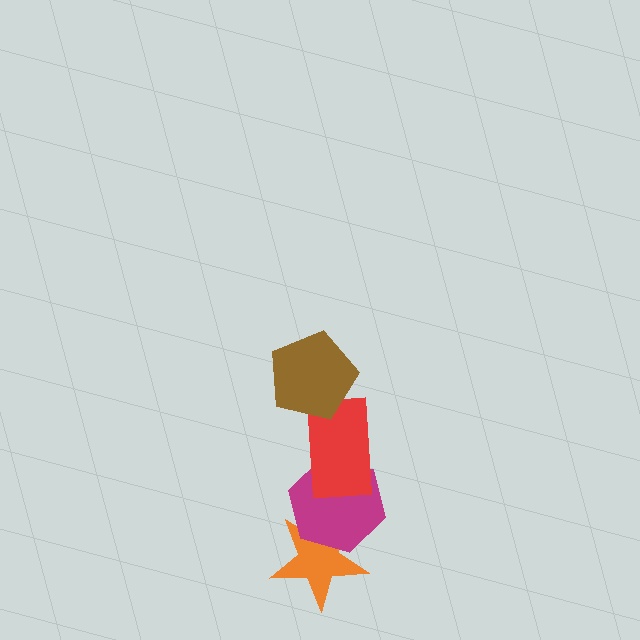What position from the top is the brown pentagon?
The brown pentagon is 1st from the top.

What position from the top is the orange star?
The orange star is 4th from the top.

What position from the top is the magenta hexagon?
The magenta hexagon is 3rd from the top.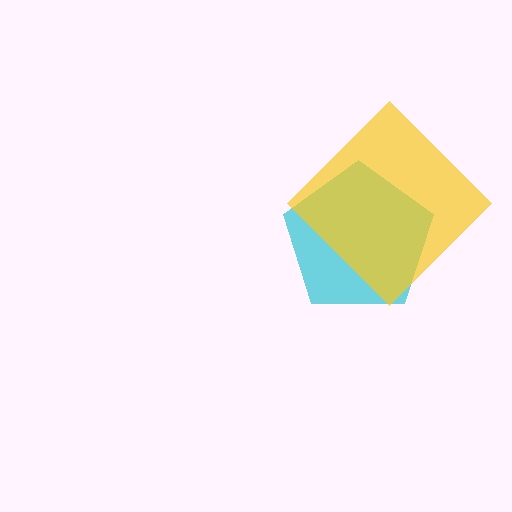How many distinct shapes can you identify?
There are 2 distinct shapes: a cyan pentagon, a yellow diamond.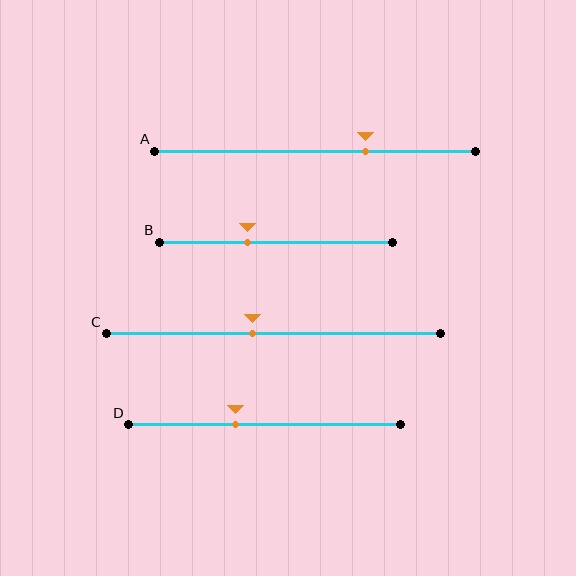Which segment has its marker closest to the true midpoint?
Segment C has its marker closest to the true midpoint.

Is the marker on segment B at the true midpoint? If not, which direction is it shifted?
No, the marker on segment B is shifted to the left by about 12% of the segment length.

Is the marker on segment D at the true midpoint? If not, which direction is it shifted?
No, the marker on segment D is shifted to the left by about 11% of the segment length.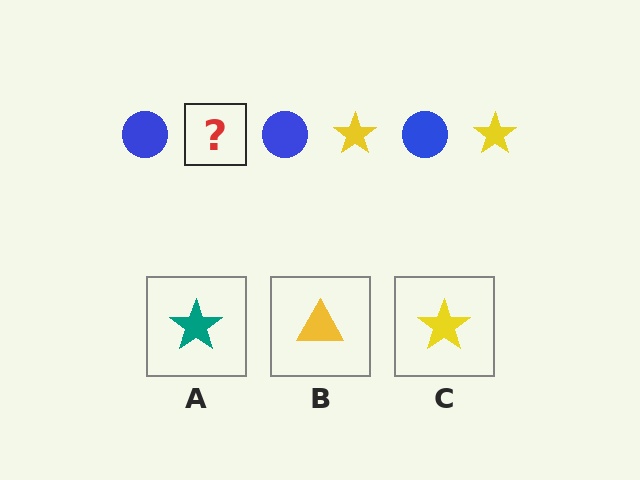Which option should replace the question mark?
Option C.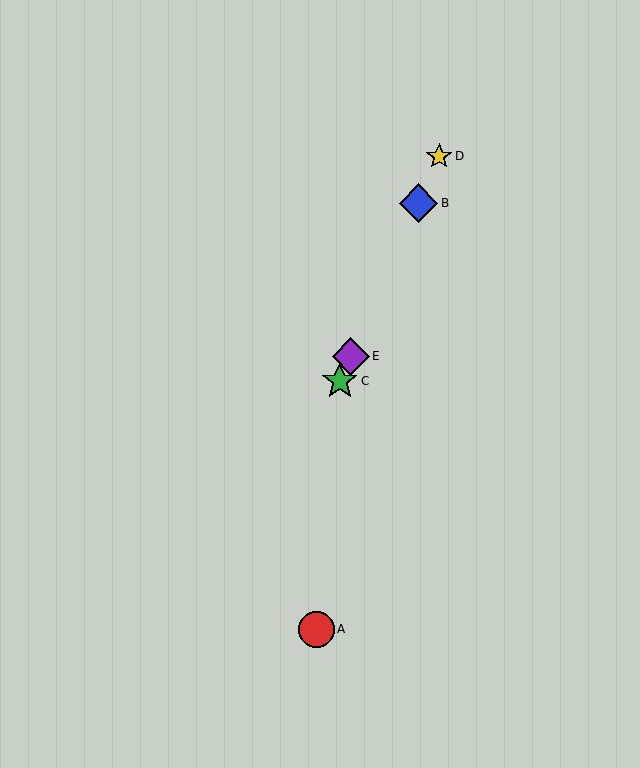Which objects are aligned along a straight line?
Objects B, C, D, E are aligned along a straight line.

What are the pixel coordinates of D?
Object D is at (439, 156).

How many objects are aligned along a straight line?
4 objects (B, C, D, E) are aligned along a straight line.